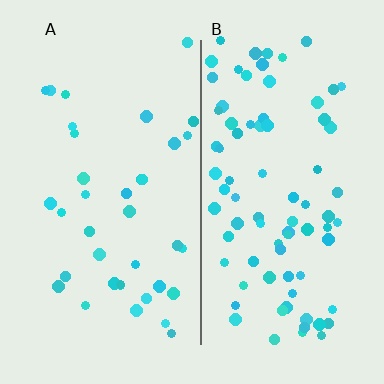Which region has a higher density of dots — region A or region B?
B (the right).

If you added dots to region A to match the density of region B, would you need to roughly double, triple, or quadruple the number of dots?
Approximately double.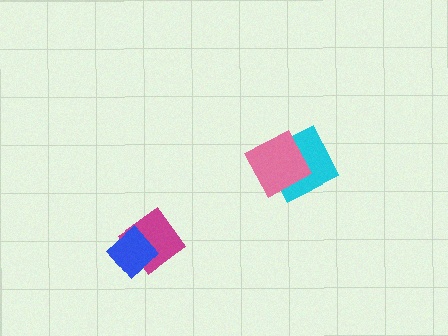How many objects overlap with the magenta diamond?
1 object overlaps with the magenta diamond.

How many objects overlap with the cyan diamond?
1 object overlaps with the cyan diamond.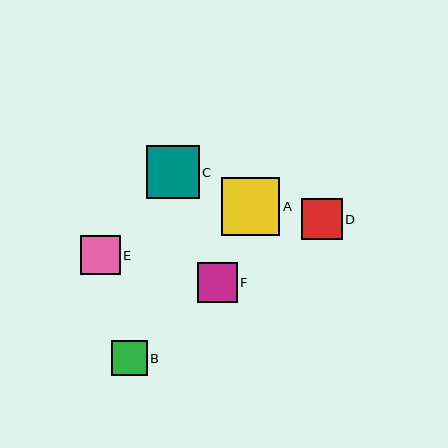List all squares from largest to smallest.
From largest to smallest: A, C, D, F, E, B.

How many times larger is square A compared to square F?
Square A is approximately 1.5 times the size of square F.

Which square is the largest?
Square A is the largest with a size of approximately 59 pixels.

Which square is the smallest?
Square B is the smallest with a size of approximately 36 pixels.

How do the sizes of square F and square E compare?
Square F and square E are approximately the same size.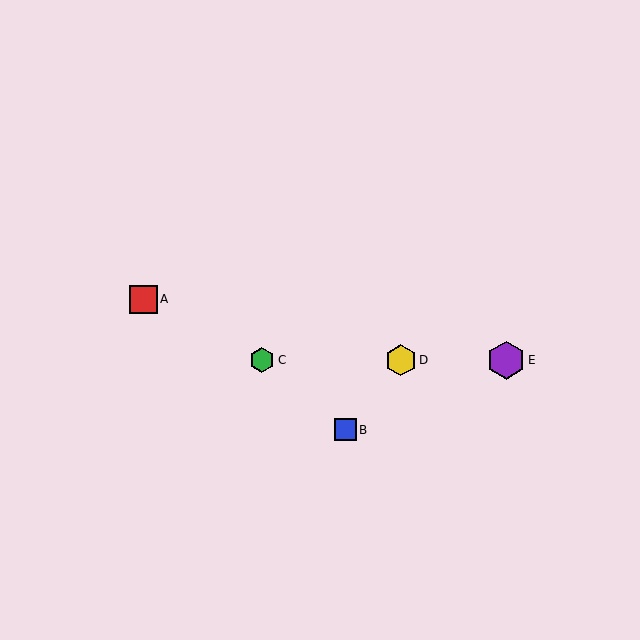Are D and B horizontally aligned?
No, D is at y≈360 and B is at y≈430.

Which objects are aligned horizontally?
Objects C, D, E are aligned horizontally.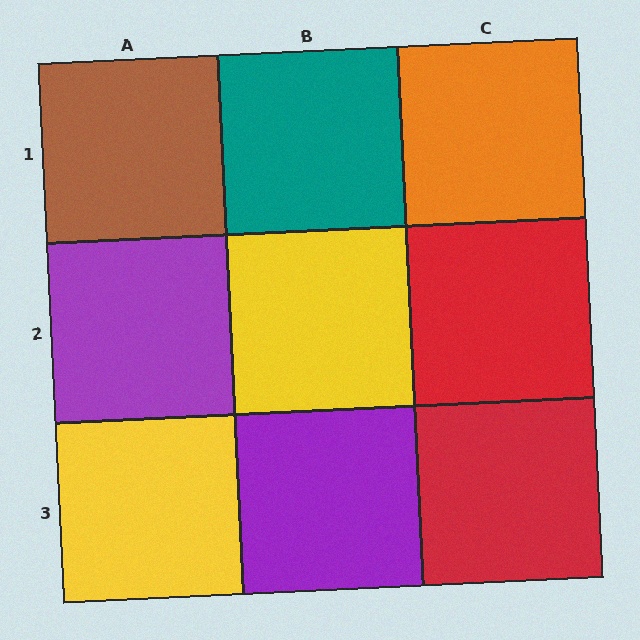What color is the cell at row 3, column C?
Red.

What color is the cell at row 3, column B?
Purple.